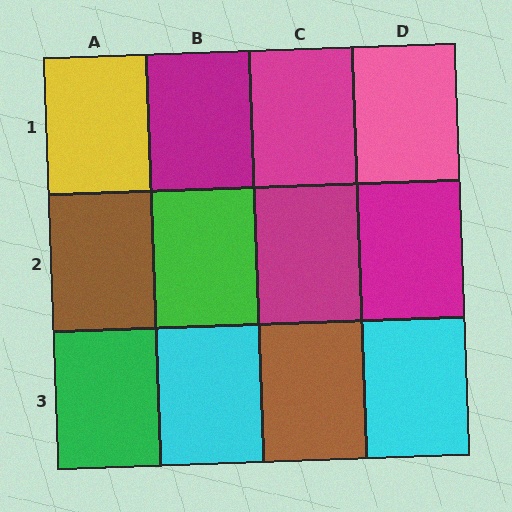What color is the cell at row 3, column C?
Brown.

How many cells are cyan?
2 cells are cyan.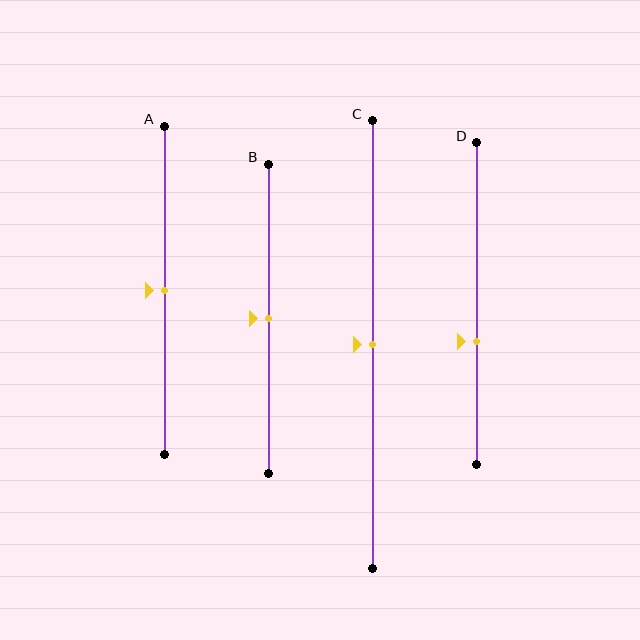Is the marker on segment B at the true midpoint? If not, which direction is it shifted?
Yes, the marker on segment B is at the true midpoint.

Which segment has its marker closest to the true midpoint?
Segment A has its marker closest to the true midpoint.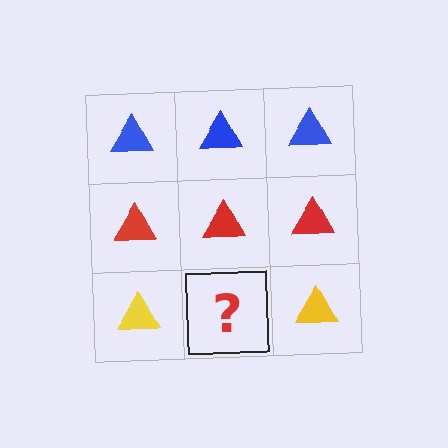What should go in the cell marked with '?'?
The missing cell should contain a yellow triangle.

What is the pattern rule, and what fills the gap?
The rule is that each row has a consistent color. The gap should be filled with a yellow triangle.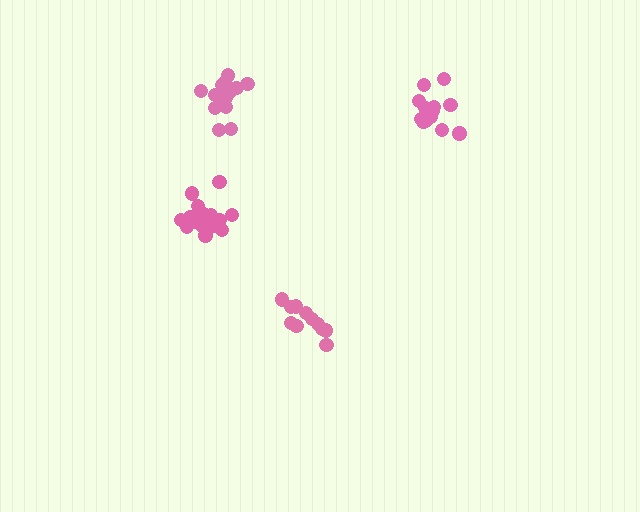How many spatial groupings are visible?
There are 4 spatial groupings.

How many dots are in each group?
Group 1: 13 dots, Group 2: 18 dots, Group 3: 12 dots, Group 4: 15 dots (58 total).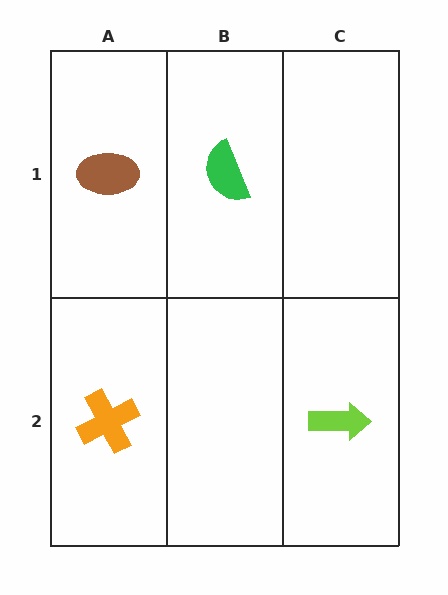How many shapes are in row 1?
2 shapes.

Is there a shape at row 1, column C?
No, that cell is empty.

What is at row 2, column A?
An orange cross.